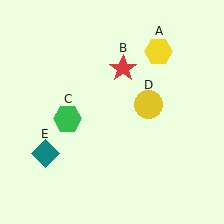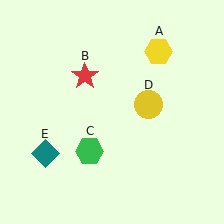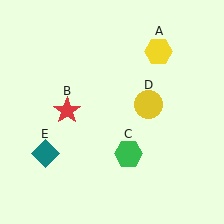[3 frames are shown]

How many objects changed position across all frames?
2 objects changed position: red star (object B), green hexagon (object C).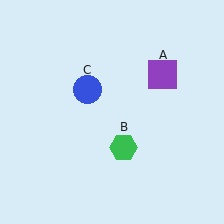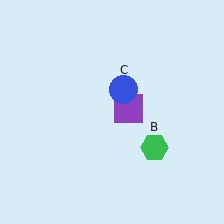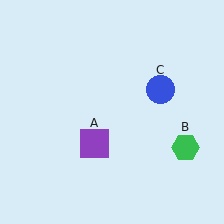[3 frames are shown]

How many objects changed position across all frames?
3 objects changed position: purple square (object A), green hexagon (object B), blue circle (object C).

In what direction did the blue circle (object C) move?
The blue circle (object C) moved right.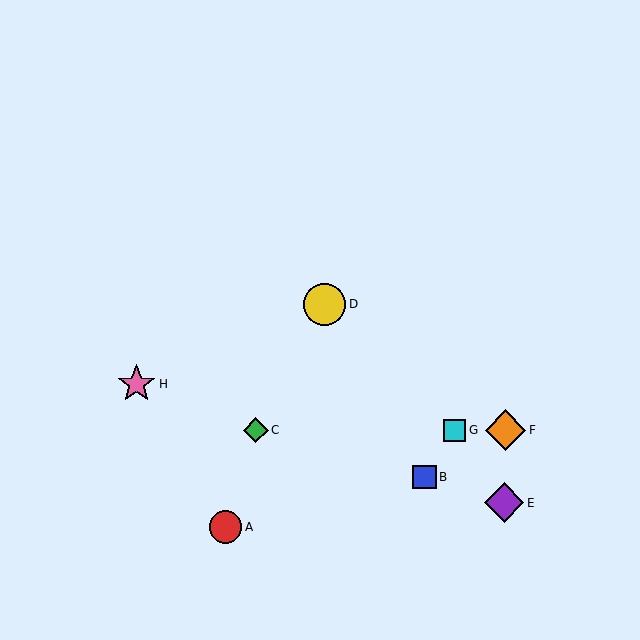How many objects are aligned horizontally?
3 objects (C, F, G) are aligned horizontally.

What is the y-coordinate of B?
Object B is at y≈477.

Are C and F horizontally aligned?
Yes, both are at y≈430.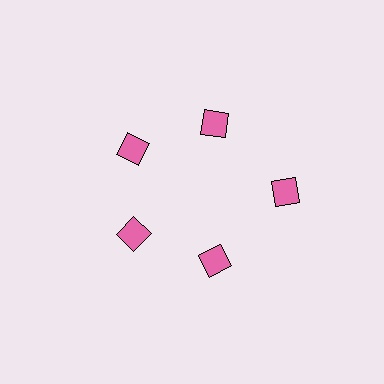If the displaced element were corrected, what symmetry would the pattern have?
It would have 5-fold rotational symmetry — the pattern would map onto itself every 72 degrees.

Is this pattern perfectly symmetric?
No. The 5 pink diamonds are arranged in a ring, but one element near the 3 o'clock position is pushed outward from the center, breaking the 5-fold rotational symmetry.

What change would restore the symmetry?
The symmetry would be restored by moving it inward, back onto the ring so that all 5 diamonds sit at equal angles and equal distance from the center.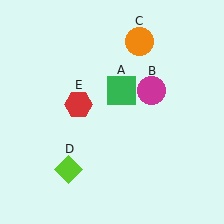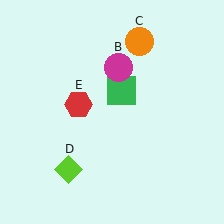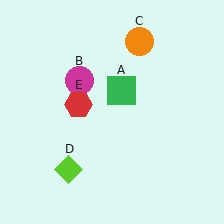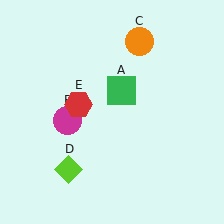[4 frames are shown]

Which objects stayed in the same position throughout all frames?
Green square (object A) and orange circle (object C) and lime diamond (object D) and red hexagon (object E) remained stationary.